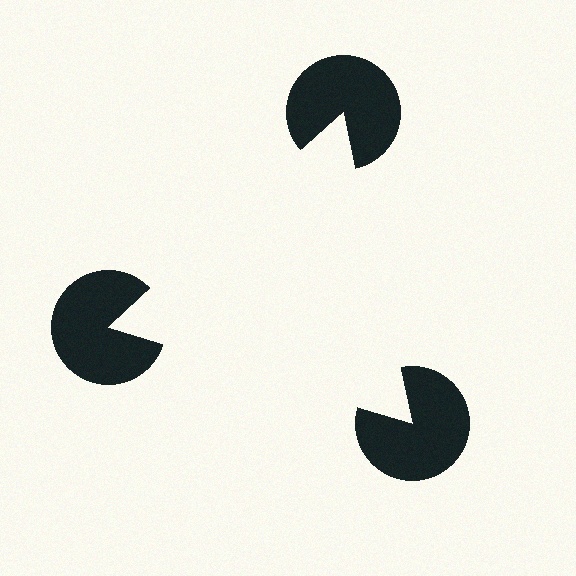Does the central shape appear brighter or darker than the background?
It typically appears slightly brighter than the background, even though no actual brightness change is drawn.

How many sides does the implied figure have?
3 sides.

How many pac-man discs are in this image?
There are 3 — one at each vertex of the illusory triangle.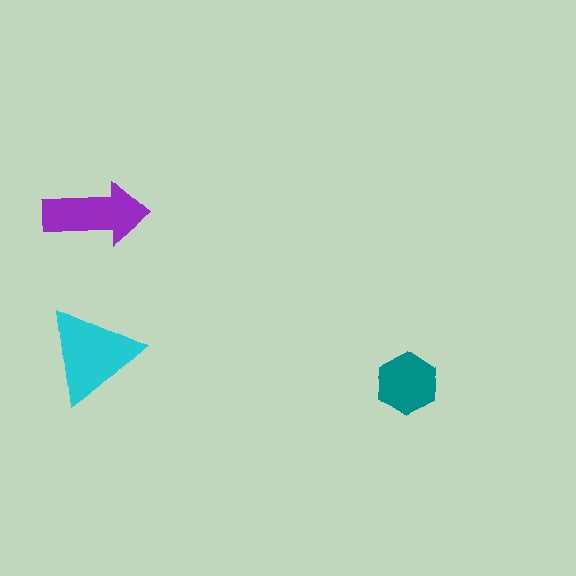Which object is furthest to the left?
The cyan triangle is leftmost.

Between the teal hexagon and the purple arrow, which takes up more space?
The purple arrow.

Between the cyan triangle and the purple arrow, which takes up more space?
The cyan triangle.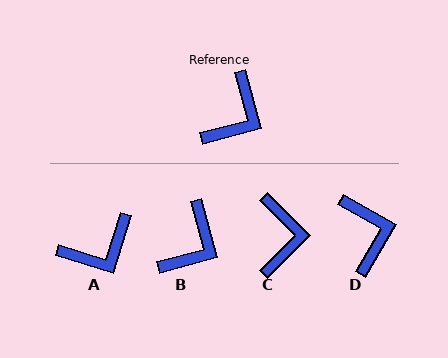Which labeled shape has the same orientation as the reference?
B.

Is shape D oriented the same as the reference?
No, it is off by about 45 degrees.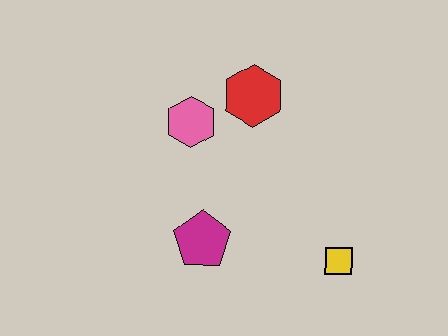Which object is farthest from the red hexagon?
The yellow square is farthest from the red hexagon.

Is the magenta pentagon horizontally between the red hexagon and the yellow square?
No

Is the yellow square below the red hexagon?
Yes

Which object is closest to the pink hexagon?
The red hexagon is closest to the pink hexagon.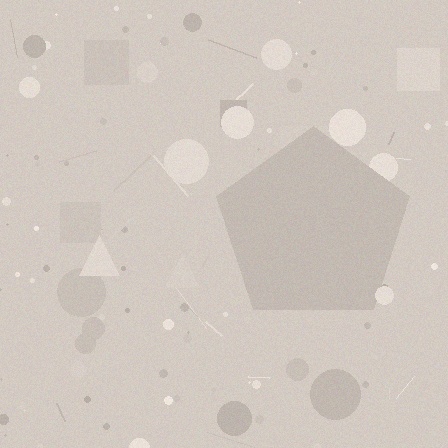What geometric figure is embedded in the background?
A pentagon is embedded in the background.